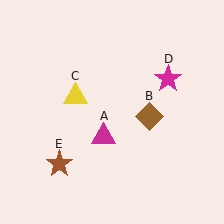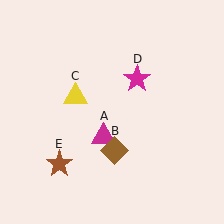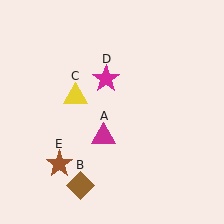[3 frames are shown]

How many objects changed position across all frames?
2 objects changed position: brown diamond (object B), magenta star (object D).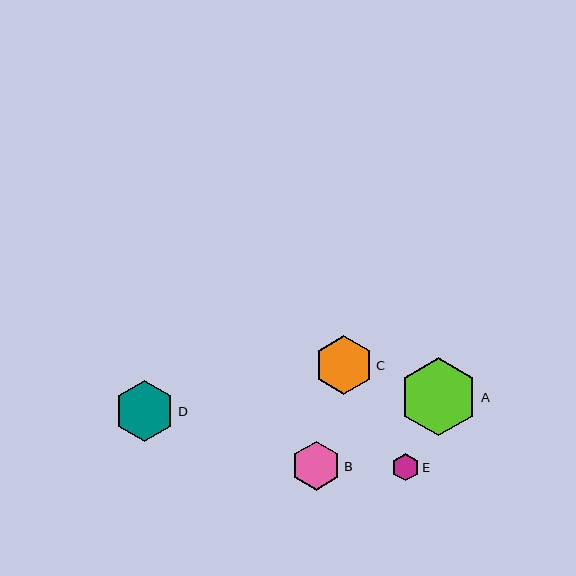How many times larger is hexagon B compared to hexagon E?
Hexagon B is approximately 1.8 times the size of hexagon E.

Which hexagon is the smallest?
Hexagon E is the smallest with a size of approximately 27 pixels.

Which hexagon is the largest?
Hexagon A is the largest with a size of approximately 78 pixels.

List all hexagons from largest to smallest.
From largest to smallest: A, D, C, B, E.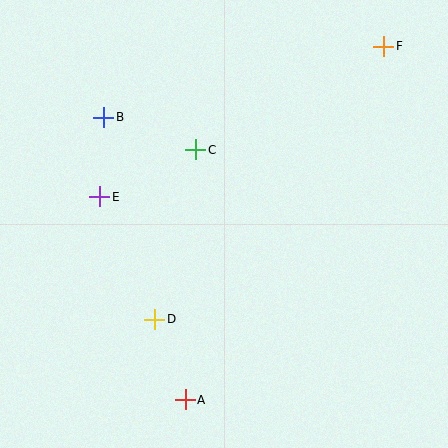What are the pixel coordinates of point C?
Point C is at (196, 150).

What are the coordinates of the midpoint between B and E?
The midpoint between B and E is at (102, 157).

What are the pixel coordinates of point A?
Point A is at (185, 400).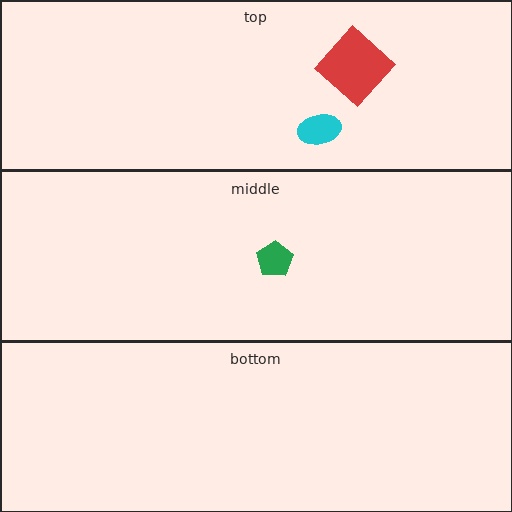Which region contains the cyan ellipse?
The top region.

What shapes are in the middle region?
The green pentagon.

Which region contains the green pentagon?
The middle region.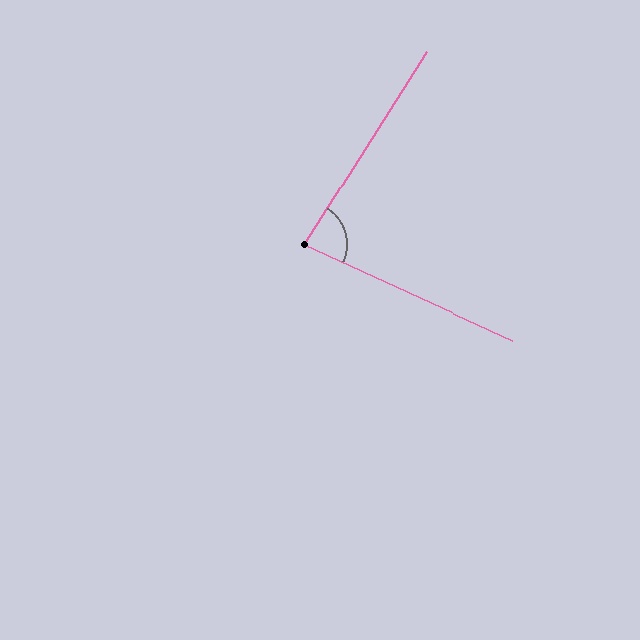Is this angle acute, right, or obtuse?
It is acute.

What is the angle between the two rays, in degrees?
Approximately 82 degrees.